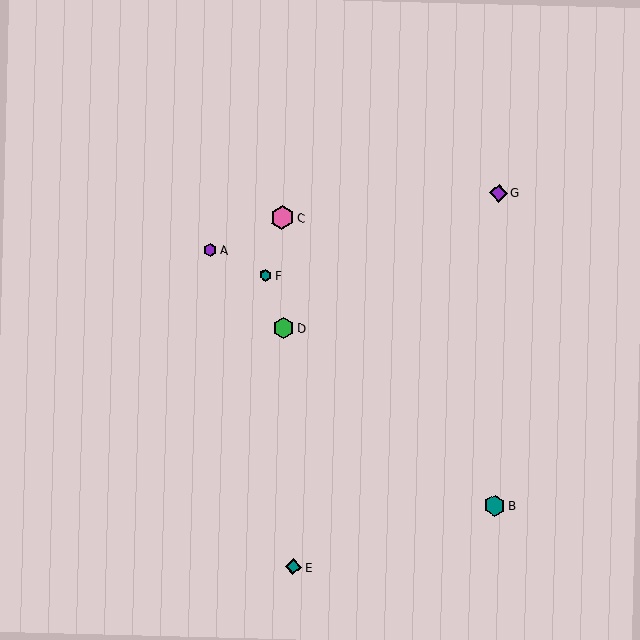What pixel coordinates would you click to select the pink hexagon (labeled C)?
Click at (282, 218) to select the pink hexagon C.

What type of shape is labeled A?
Shape A is a purple hexagon.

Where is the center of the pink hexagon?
The center of the pink hexagon is at (282, 218).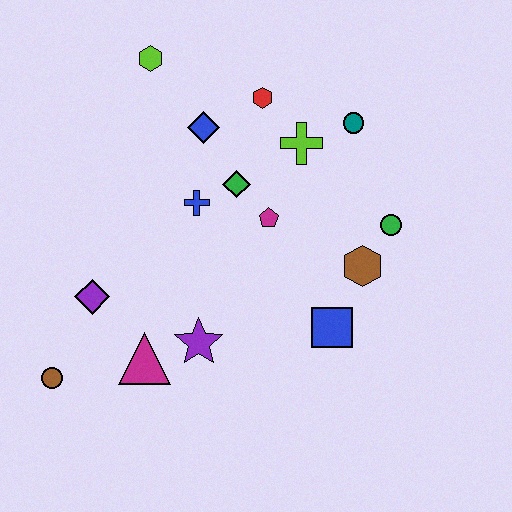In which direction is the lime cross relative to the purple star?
The lime cross is above the purple star.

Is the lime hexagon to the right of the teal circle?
No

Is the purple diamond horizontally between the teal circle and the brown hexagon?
No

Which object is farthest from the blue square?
The lime hexagon is farthest from the blue square.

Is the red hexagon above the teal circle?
Yes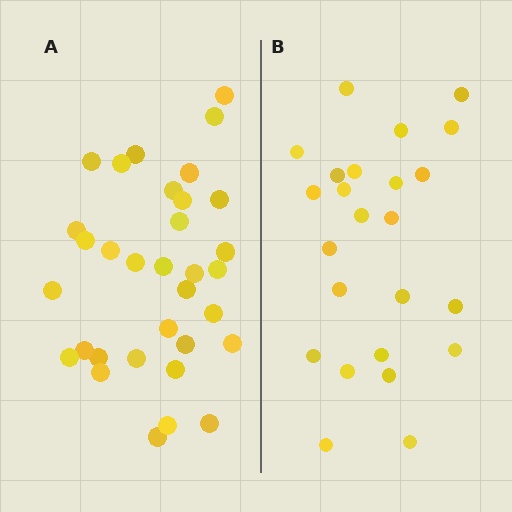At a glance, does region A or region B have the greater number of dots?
Region A (the left region) has more dots.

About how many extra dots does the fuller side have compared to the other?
Region A has roughly 8 or so more dots than region B.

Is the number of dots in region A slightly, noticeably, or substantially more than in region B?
Region A has noticeably more, but not dramatically so. The ratio is roughly 1.4 to 1.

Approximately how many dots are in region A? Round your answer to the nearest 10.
About 30 dots. (The exact count is 33, which rounds to 30.)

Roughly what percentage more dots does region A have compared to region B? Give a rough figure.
About 40% more.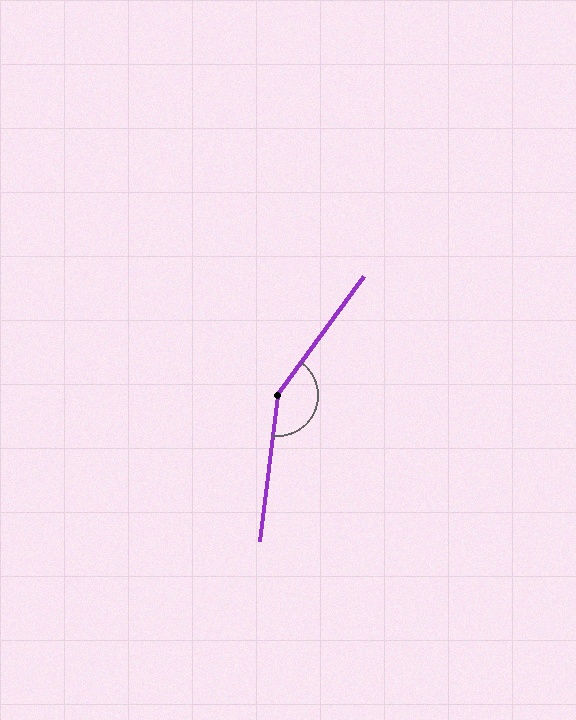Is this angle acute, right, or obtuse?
It is obtuse.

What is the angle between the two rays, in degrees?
Approximately 151 degrees.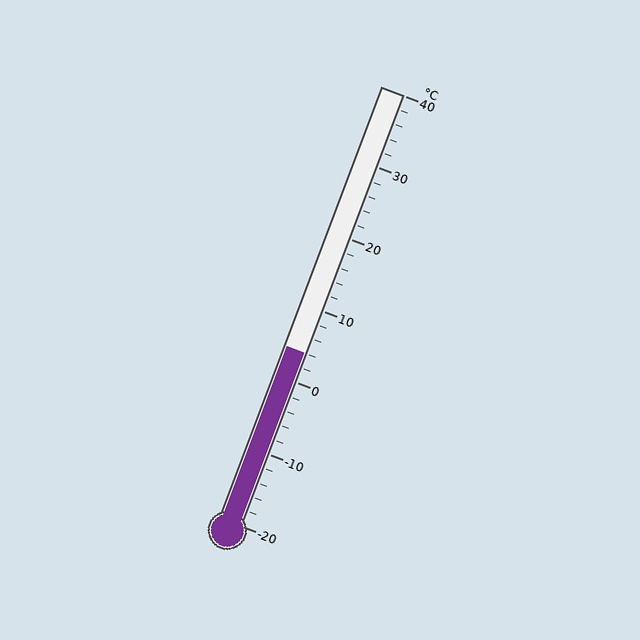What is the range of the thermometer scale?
The thermometer scale ranges from -20°C to 40°C.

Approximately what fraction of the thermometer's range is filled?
The thermometer is filled to approximately 40% of its range.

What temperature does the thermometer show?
The thermometer shows approximately 4°C.